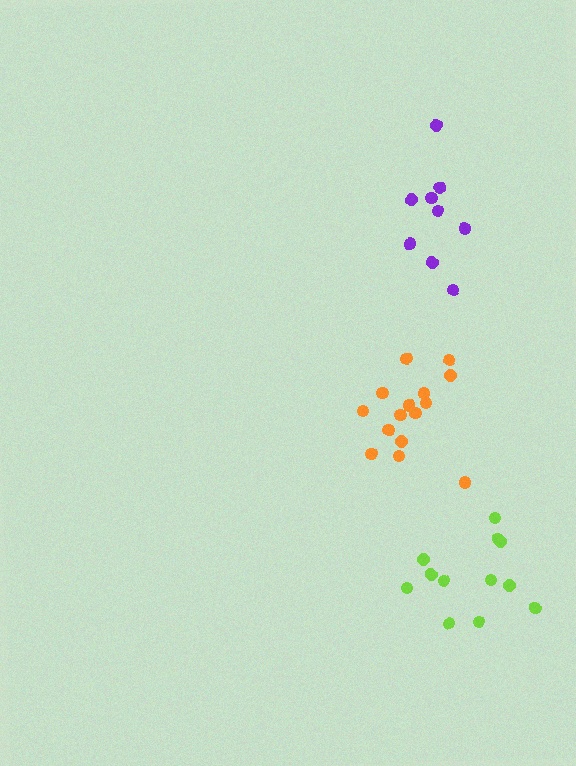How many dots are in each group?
Group 1: 15 dots, Group 2: 9 dots, Group 3: 12 dots (36 total).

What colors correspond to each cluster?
The clusters are colored: orange, purple, lime.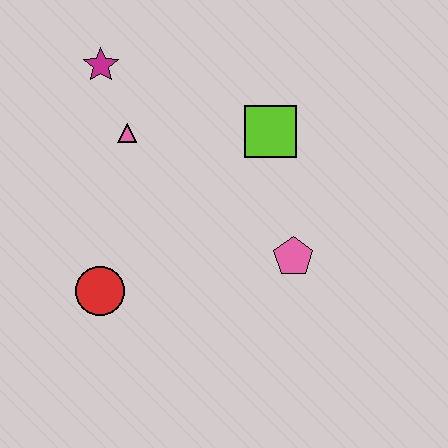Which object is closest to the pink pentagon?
The lime square is closest to the pink pentagon.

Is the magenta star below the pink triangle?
No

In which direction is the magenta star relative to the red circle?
The magenta star is above the red circle.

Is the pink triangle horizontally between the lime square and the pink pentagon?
No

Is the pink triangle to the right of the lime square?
No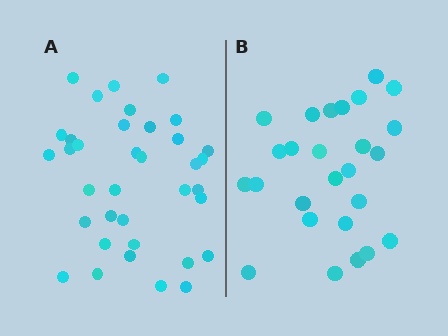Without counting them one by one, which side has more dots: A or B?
Region A (the left region) has more dots.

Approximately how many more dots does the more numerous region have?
Region A has roughly 10 or so more dots than region B.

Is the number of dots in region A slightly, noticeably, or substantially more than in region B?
Region A has noticeably more, but not dramatically so. The ratio is roughly 1.4 to 1.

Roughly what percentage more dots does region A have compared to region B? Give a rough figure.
About 40% more.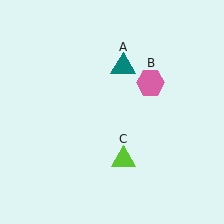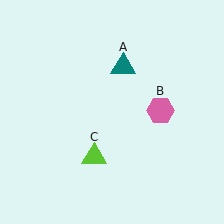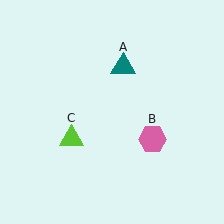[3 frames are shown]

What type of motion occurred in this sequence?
The pink hexagon (object B), lime triangle (object C) rotated clockwise around the center of the scene.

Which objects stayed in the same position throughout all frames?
Teal triangle (object A) remained stationary.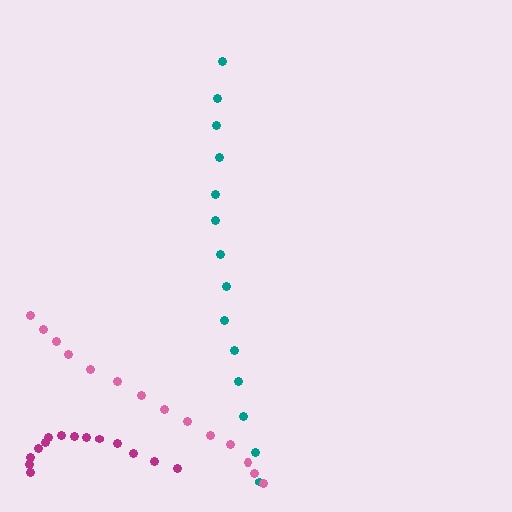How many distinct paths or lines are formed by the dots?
There are 3 distinct paths.